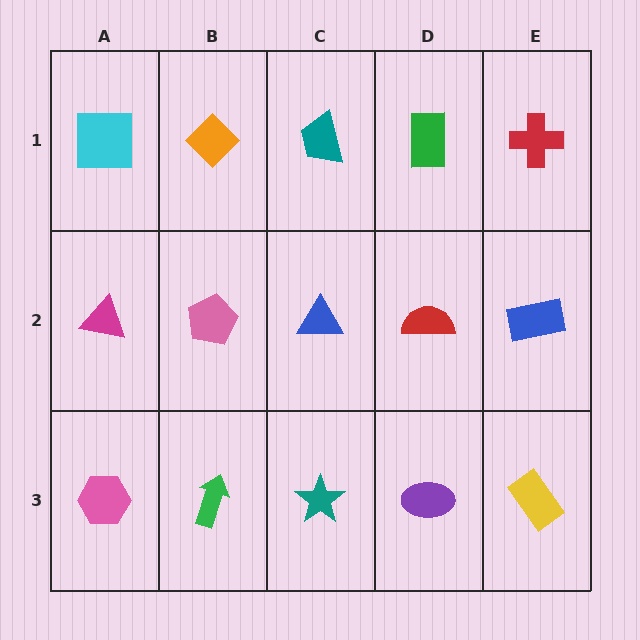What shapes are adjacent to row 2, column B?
An orange diamond (row 1, column B), a green arrow (row 3, column B), a magenta triangle (row 2, column A), a blue triangle (row 2, column C).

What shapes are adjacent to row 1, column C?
A blue triangle (row 2, column C), an orange diamond (row 1, column B), a green rectangle (row 1, column D).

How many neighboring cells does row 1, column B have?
3.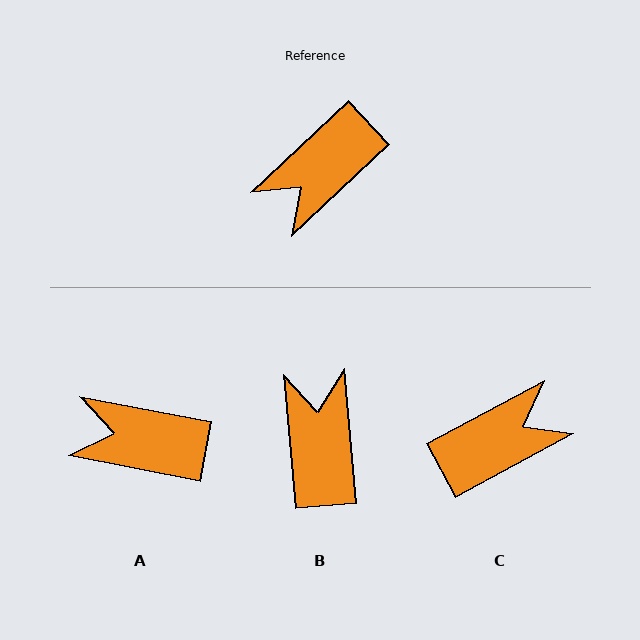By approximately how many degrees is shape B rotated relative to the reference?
Approximately 128 degrees clockwise.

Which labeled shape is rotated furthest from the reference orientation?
C, about 165 degrees away.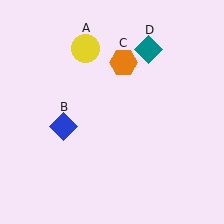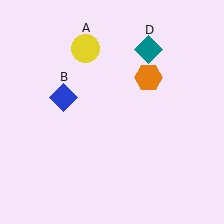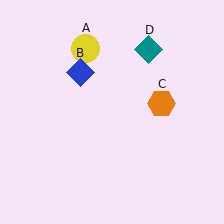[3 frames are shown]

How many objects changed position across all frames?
2 objects changed position: blue diamond (object B), orange hexagon (object C).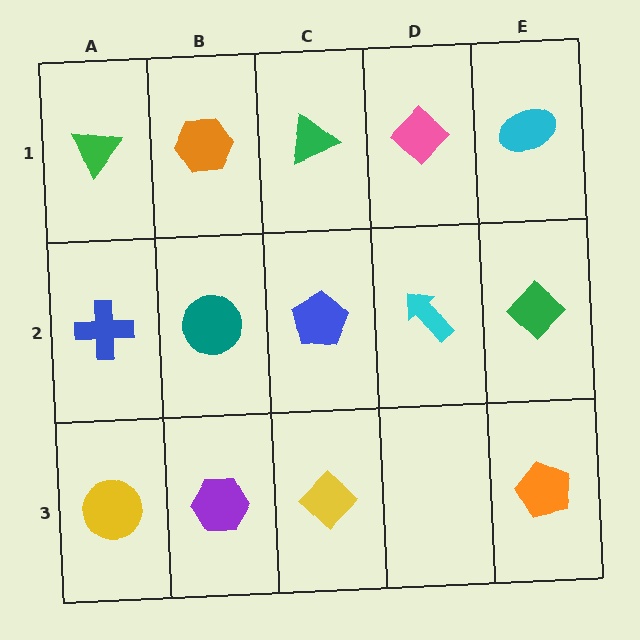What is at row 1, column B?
An orange hexagon.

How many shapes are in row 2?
5 shapes.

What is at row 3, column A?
A yellow circle.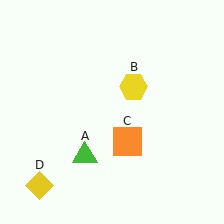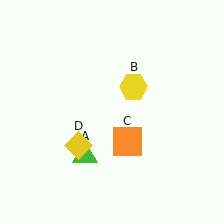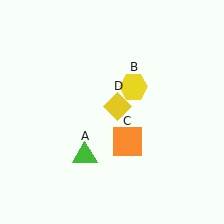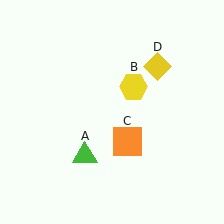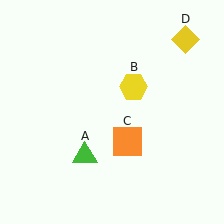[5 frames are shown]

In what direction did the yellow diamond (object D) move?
The yellow diamond (object D) moved up and to the right.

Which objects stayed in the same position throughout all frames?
Green triangle (object A) and yellow hexagon (object B) and orange square (object C) remained stationary.